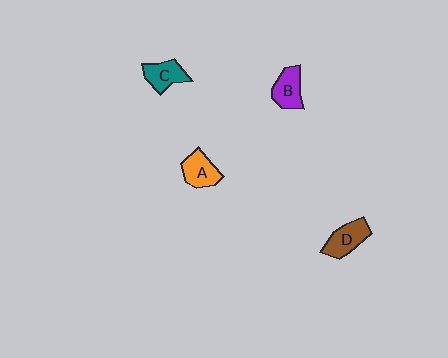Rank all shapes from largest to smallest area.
From largest to smallest: D (brown), B (purple), A (orange), C (teal).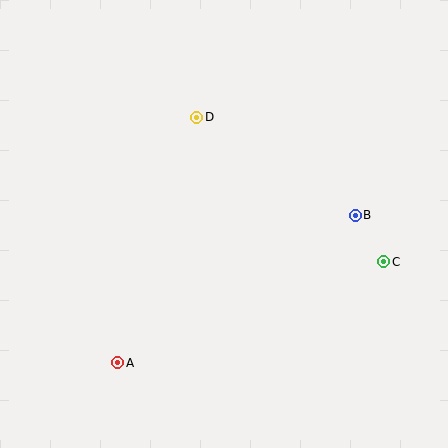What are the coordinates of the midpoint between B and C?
The midpoint between B and C is at (370, 239).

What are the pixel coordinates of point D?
Point D is at (197, 117).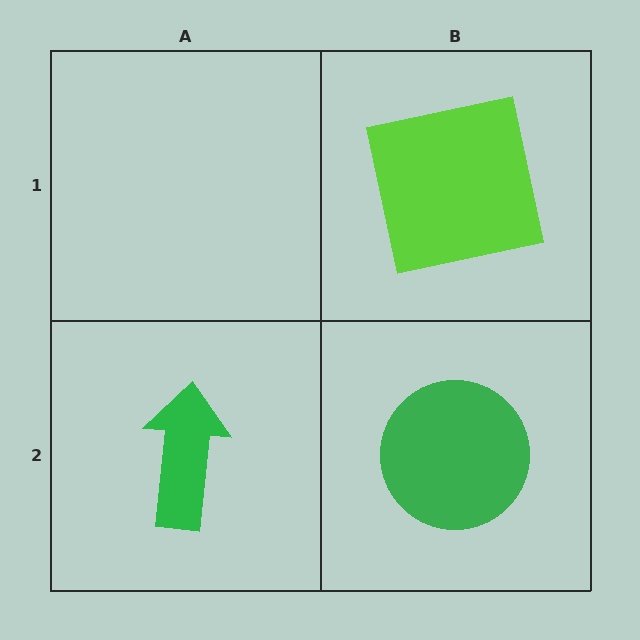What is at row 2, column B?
A green circle.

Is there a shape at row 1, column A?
No, that cell is empty.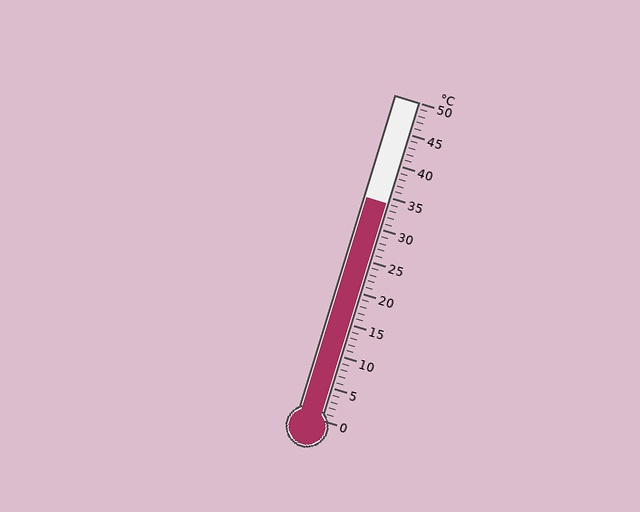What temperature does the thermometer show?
The thermometer shows approximately 34°C.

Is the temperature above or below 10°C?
The temperature is above 10°C.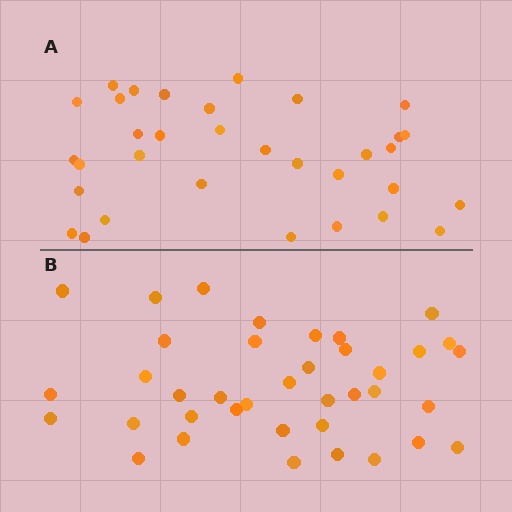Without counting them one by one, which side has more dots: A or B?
Region B (the bottom region) has more dots.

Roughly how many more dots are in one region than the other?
Region B has about 5 more dots than region A.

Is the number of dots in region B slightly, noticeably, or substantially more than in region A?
Region B has only slightly more — the two regions are fairly close. The ratio is roughly 1.2 to 1.